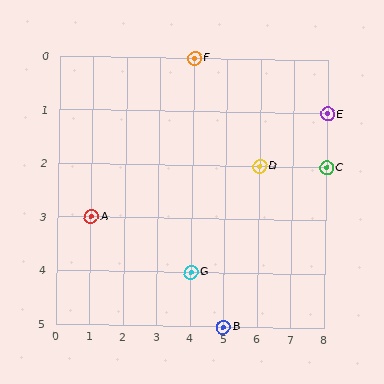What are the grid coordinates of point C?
Point C is at grid coordinates (8, 2).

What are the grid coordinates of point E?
Point E is at grid coordinates (8, 1).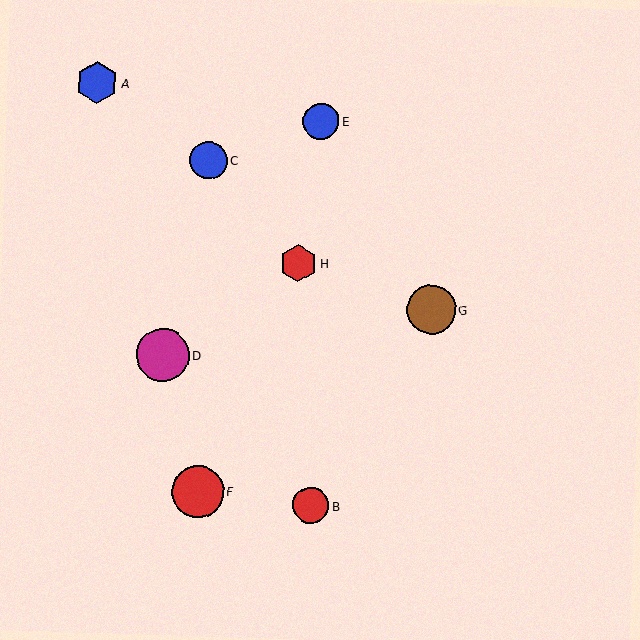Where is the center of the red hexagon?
The center of the red hexagon is at (299, 263).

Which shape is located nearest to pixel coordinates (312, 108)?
The blue circle (labeled E) at (321, 121) is nearest to that location.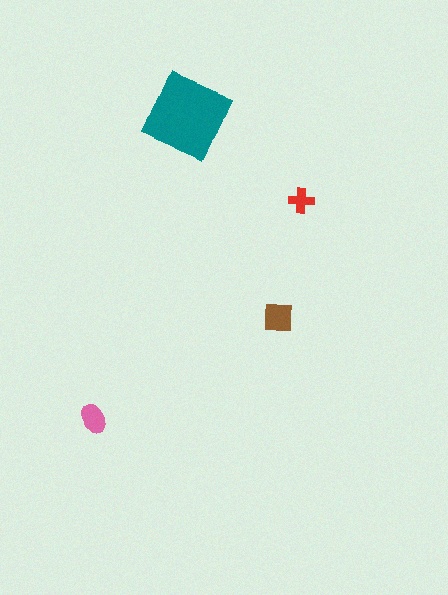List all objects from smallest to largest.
The red cross, the pink ellipse, the brown square, the teal diamond.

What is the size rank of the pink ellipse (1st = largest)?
3rd.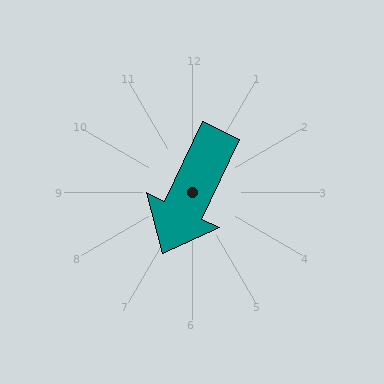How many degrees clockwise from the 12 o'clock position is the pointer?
Approximately 206 degrees.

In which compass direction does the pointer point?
Southwest.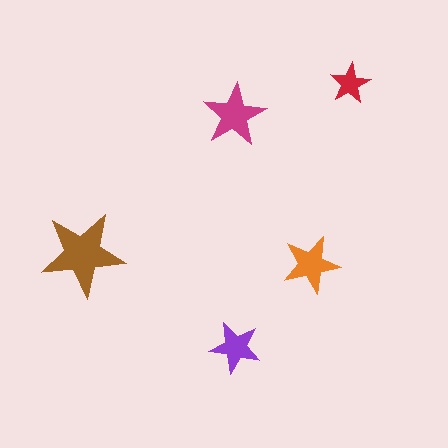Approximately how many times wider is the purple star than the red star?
About 1.5 times wider.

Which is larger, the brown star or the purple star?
The brown one.